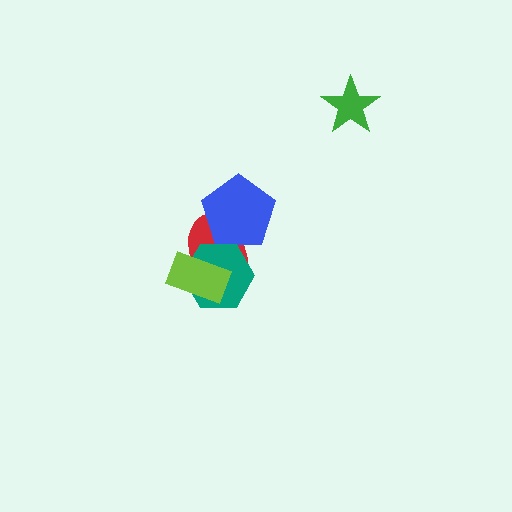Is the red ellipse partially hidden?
Yes, it is partially covered by another shape.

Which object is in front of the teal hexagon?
The lime rectangle is in front of the teal hexagon.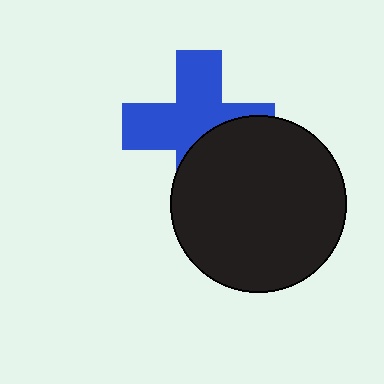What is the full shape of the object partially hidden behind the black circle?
The partially hidden object is a blue cross.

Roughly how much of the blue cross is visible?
About half of it is visible (roughly 62%).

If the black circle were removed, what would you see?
You would see the complete blue cross.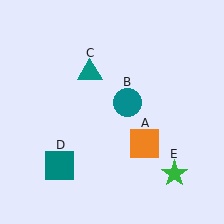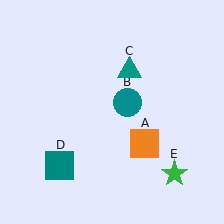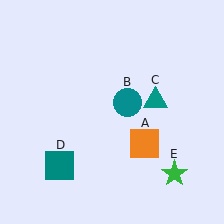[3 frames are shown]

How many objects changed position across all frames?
1 object changed position: teal triangle (object C).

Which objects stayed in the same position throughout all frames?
Orange square (object A) and teal circle (object B) and teal square (object D) and green star (object E) remained stationary.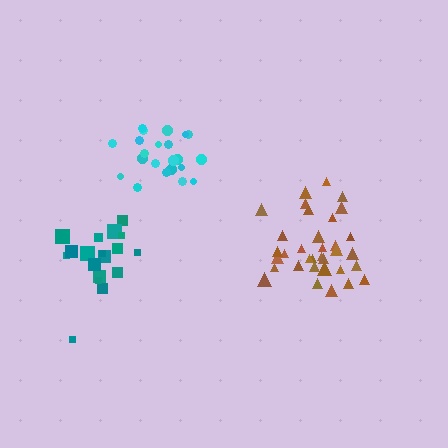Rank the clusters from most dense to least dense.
cyan, brown, teal.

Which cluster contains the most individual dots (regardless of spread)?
Brown (34).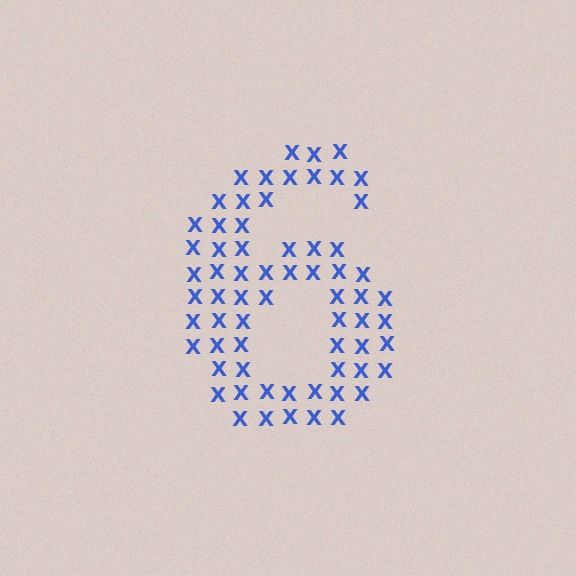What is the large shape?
The large shape is the digit 6.